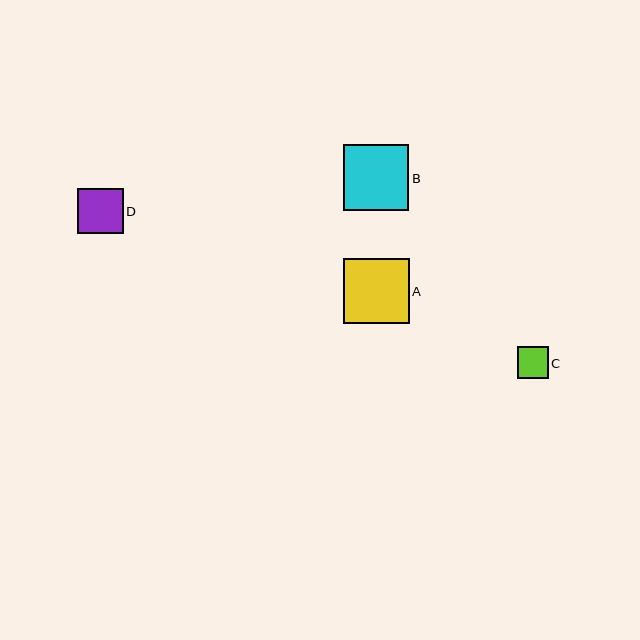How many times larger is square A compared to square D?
Square A is approximately 1.4 times the size of square D.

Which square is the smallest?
Square C is the smallest with a size of approximately 31 pixels.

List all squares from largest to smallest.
From largest to smallest: A, B, D, C.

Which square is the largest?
Square A is the largest with a size of approximately 66 pixels.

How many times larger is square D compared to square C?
Square D is approximately 1.5 times the size of square C.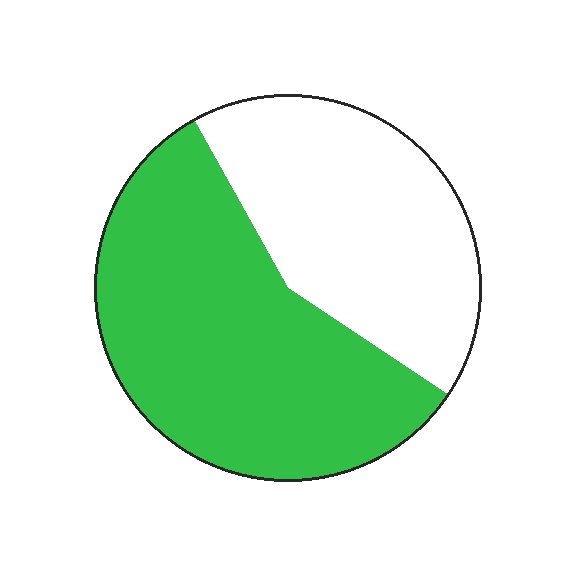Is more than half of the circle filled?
Yes.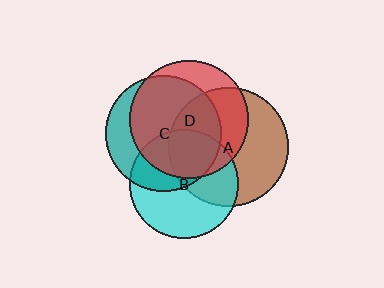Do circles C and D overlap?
Yes.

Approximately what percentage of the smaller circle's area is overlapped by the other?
Approximately 70%.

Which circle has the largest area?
Circle A (brown).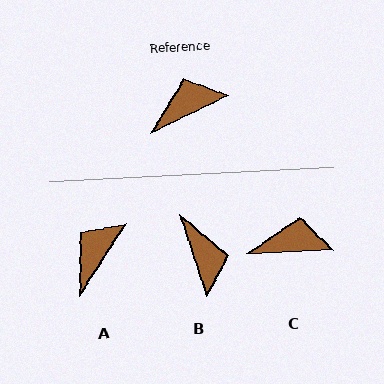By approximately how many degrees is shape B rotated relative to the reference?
Approximately 98 degrees clockwise.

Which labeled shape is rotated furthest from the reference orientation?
B, about 98 degrees away.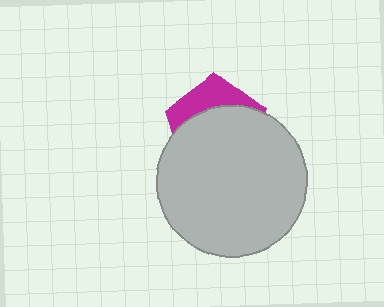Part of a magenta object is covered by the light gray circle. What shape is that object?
It is a pentagon.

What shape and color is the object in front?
The object in front is a light gray circle.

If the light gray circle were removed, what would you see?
You would see the complete magenta pentagon.